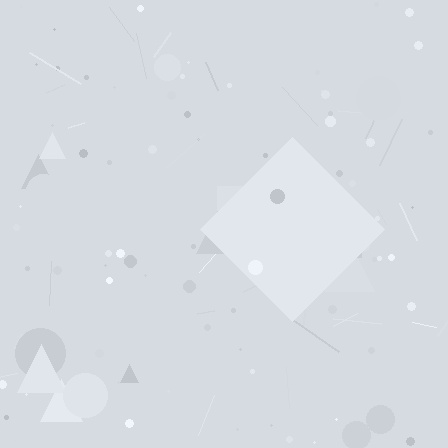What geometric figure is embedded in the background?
A diamond is embedded in the background.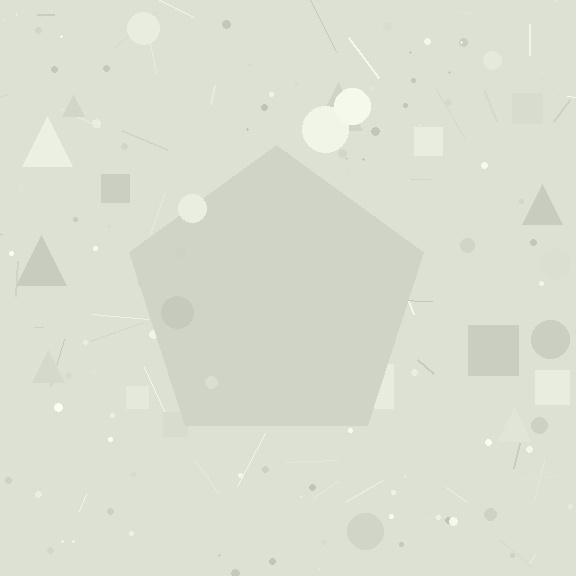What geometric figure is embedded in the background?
A pentagon is embedded in the background.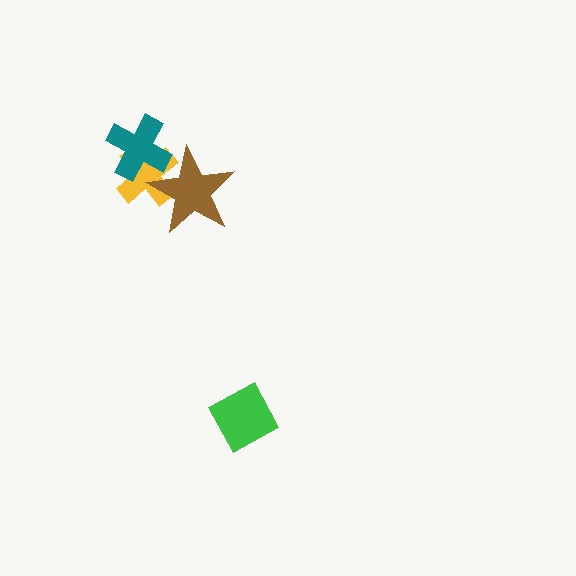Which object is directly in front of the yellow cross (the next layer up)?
The teal cross is directly in front of the yellow cross.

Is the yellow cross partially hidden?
Yes, it is partially covered by another shape.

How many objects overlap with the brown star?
2 objects overlap with the brown star.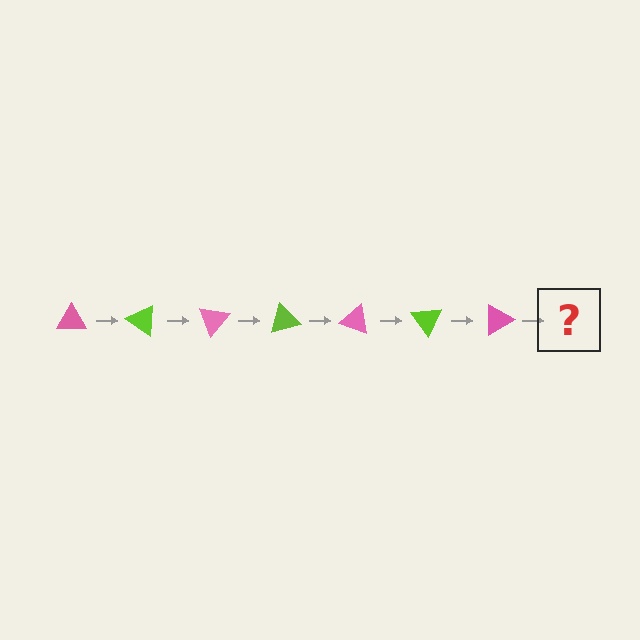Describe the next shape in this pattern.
It should be a lime triangle, rotated 245 degrees from the start.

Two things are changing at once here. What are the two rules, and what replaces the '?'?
The two rules are that it rotates 35 degrees each step and the color cycles through pink and lime. The '?' should be a lime triangle, rotated 245 degrees from the start.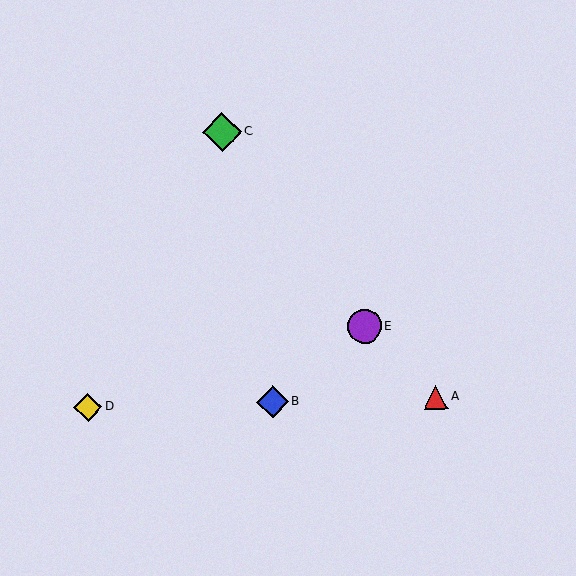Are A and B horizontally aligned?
Yes, both are at y≈397.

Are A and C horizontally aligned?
No, A is at y≈397 and C is at y≈132.